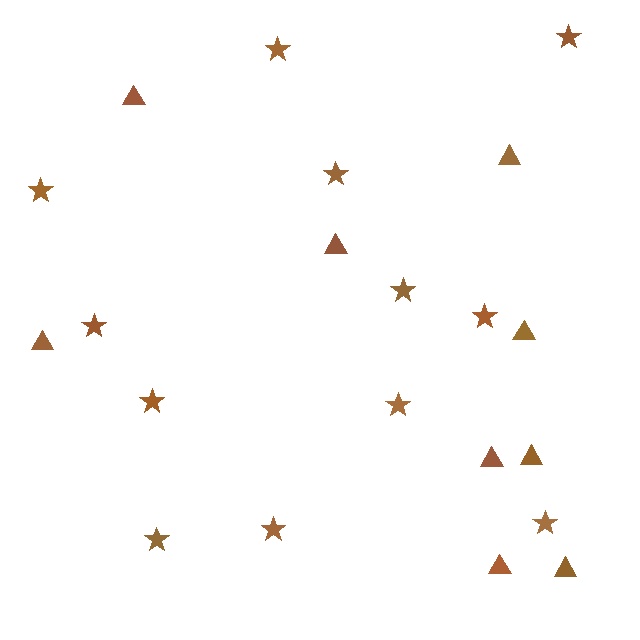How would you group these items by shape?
There are 2 groups: one group of triangles (9) and one group of stars (12).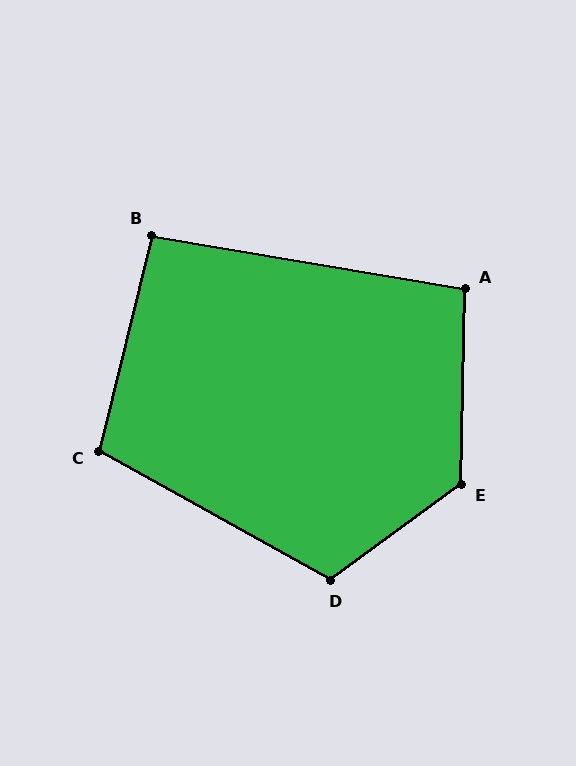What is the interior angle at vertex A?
Approximately 98 degrees (obtuse).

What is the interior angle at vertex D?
Approximately 115 degrees (obtuse).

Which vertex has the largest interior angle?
E, at approximately 127 degrees.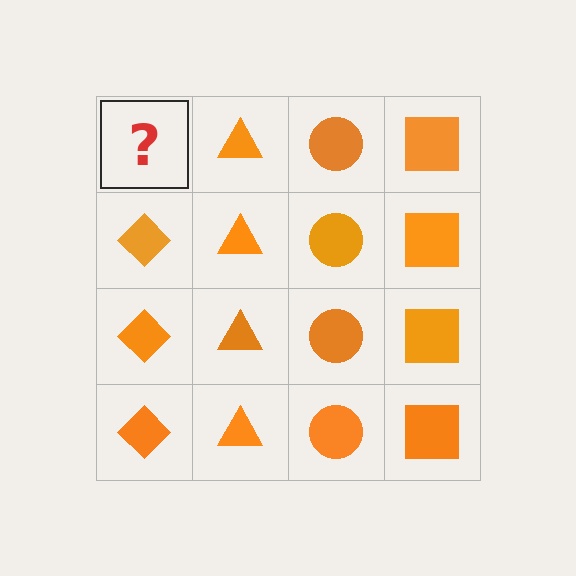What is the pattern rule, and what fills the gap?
The rule is that each column has a consistent shape. The gap should be filled with an orange diamond.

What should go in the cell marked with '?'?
The missing cell should contain an orange diamond.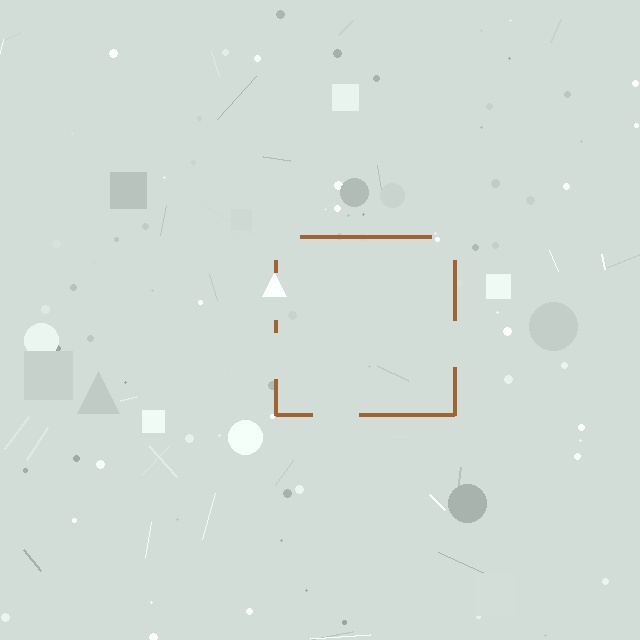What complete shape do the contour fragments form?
The contour fragments form a square.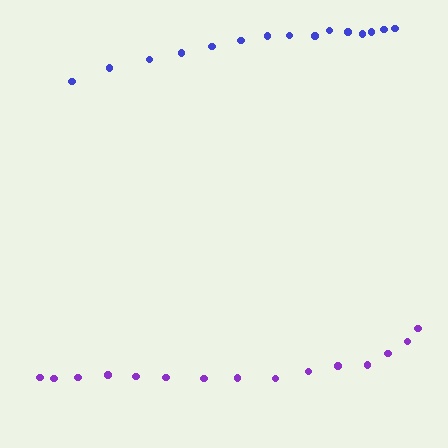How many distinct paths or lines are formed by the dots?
There are 2 distinct paths.